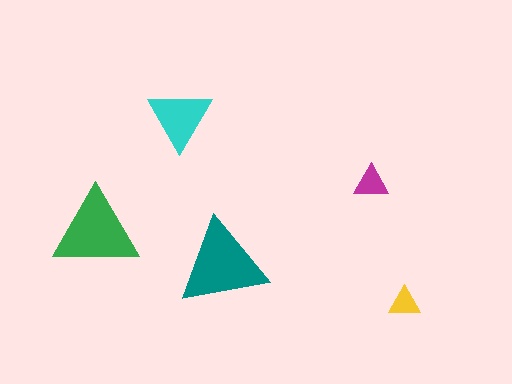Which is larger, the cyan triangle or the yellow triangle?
The cyan one.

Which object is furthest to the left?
The green triangle is leftmost.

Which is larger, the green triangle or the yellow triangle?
The green one.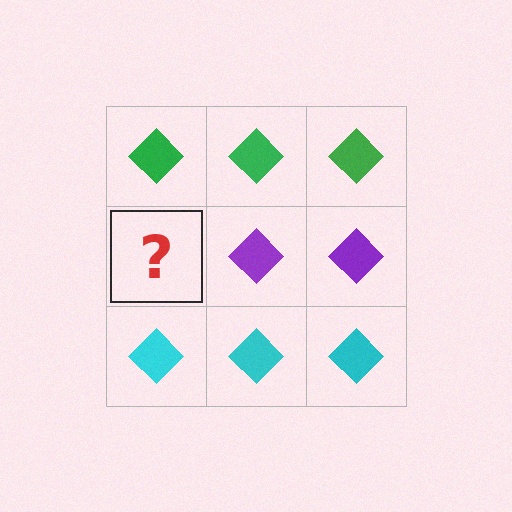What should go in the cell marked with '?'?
The missing cell should contain a purple diamond.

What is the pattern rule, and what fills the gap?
The rule is that each row has a consistent color. The gap should be filled with a purple diamond.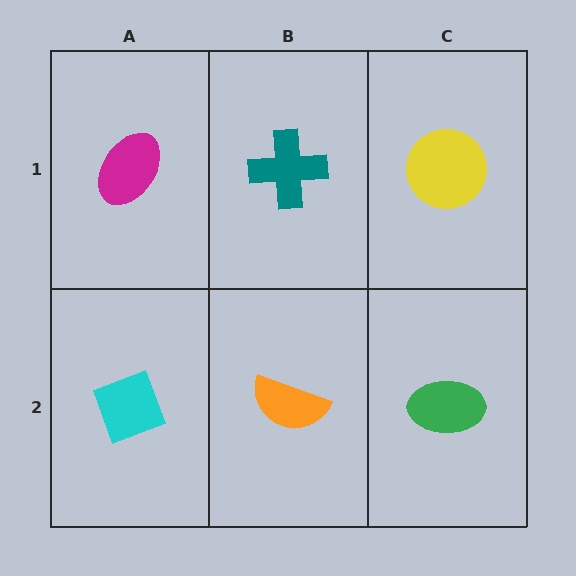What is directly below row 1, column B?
An orange semicircle.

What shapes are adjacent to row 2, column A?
A magenta ellipse (row 1, column A), an orange semicircle (row 2, column B).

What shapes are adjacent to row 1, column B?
An orange semicircle (row 2, column B), a magenta ellipse (row 1, column A), a yellow circle (row 1, column C).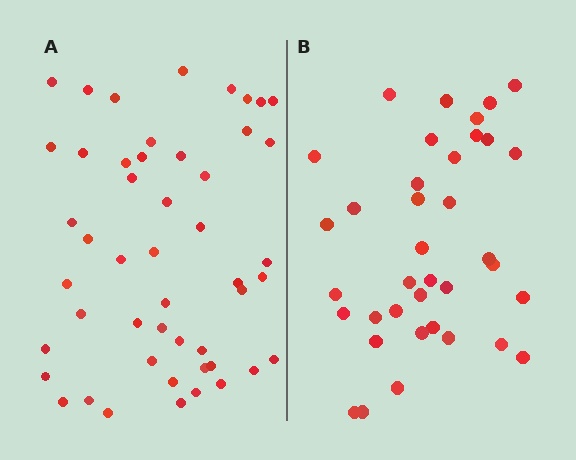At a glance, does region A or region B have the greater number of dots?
Region A (the left region) has more dots.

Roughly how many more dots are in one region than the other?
Region A has roughly 12 or so more dots than region B.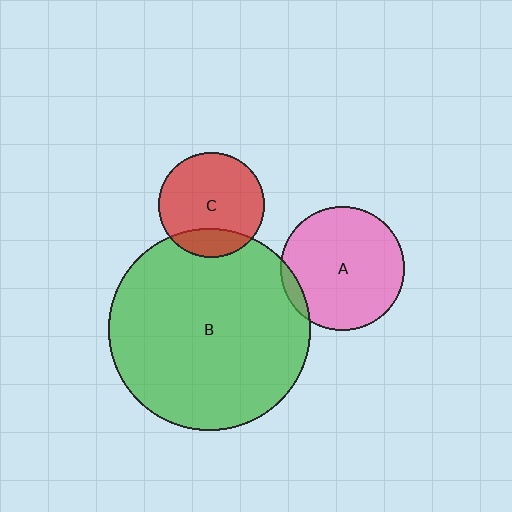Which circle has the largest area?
Circle B (green).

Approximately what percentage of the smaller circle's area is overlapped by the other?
Approximately 5%.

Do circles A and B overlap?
Yes.